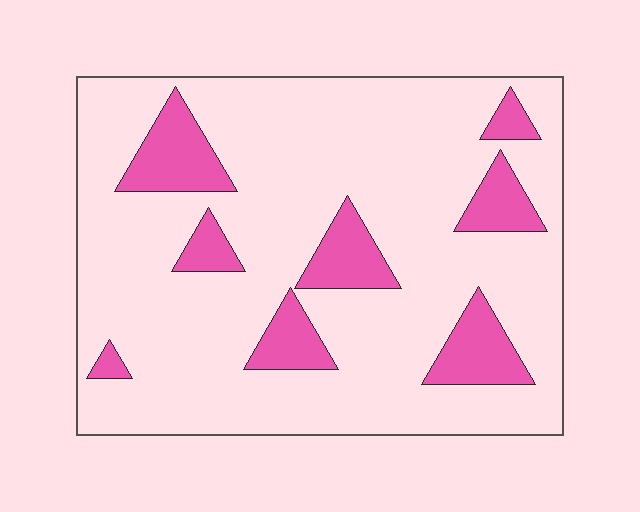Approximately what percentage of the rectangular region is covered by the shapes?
Approximately 15%.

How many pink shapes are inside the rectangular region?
8.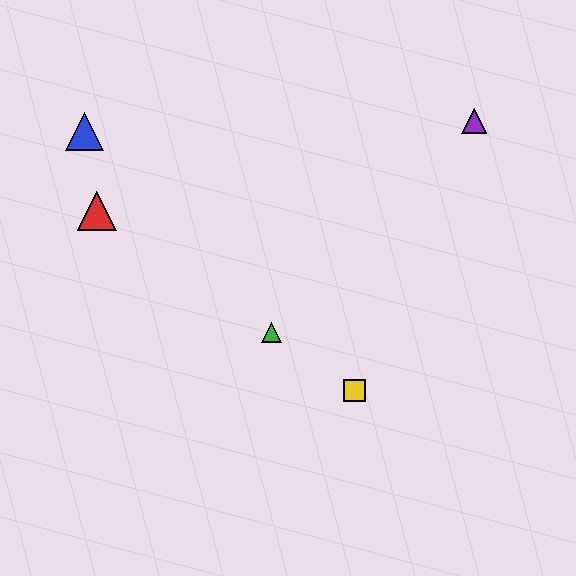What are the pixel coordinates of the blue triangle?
The blue triangle is at (84, 132).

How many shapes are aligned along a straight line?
3 shapes (the red triangle, the green triangle, the yellow square) are aligned along a straight line.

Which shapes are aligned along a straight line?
The red triangle, the green triangle, the yellow square are aligned along a straight line.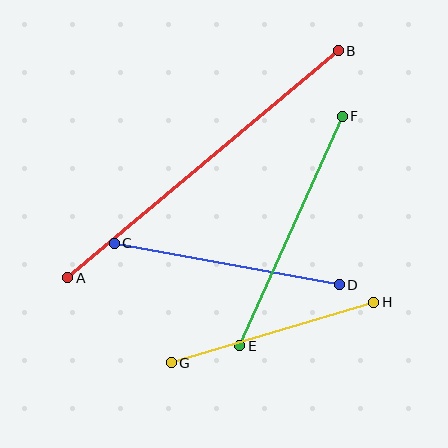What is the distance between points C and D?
The distance is approximately 229 pixels.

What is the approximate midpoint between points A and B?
The midpoint is at approximately (203, 164) pixels.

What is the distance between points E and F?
The distance is approximately 252 pixels.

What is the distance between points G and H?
The distance is approximately 211 pixels.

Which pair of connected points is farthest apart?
Points A and B are farthest apart.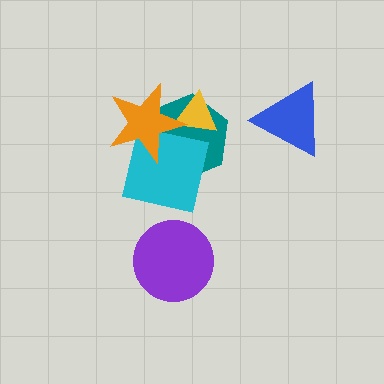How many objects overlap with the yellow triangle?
2 objects overlap with the yellow triangle.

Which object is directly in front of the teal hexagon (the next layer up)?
The cyan square is directly in front of the teal hexagon.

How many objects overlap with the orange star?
3 objects overlap with the orange star.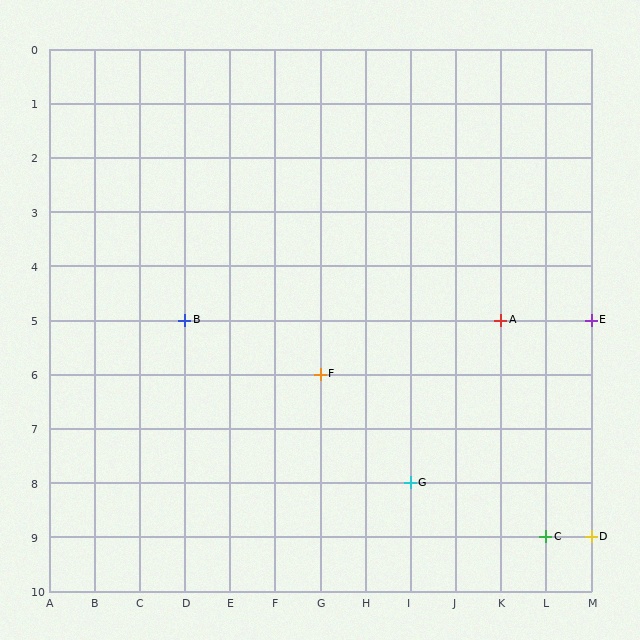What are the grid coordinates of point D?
Point D is at grid coordinates (M, 9).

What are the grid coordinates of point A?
Point A is at grid coordinates (K, 5).